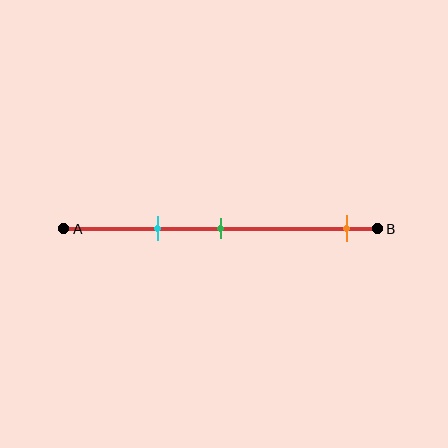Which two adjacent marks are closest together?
The cyan and green marks are the closest adjacent pair.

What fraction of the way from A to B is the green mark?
The green mark is approximately 50% (0.5) of the way from A to B.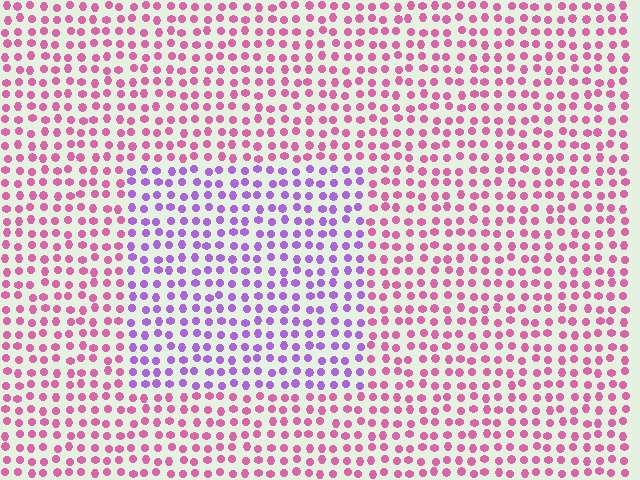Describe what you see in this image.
The image is filled with small pink elements in a uniform arrangement. A rectangle-shaped region is visible where the elements are tinted to a slightly different hue, forming a subtle color boundary.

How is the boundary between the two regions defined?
The boundary is defined purely by a slight shift in hue (about 48 degrees). Spacing, size, and orientation are identical on both sides.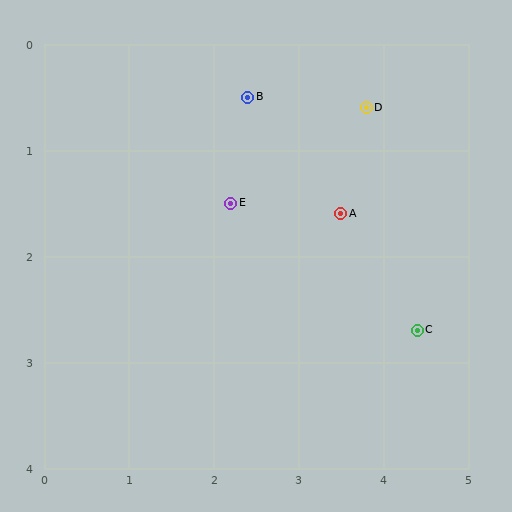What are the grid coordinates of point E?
Point E is at approximately (2.2, 1.5).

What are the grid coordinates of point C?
Point C is at approximately (4.4, 2.7).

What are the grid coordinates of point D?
Point D is at approximately (3.8, 0.6).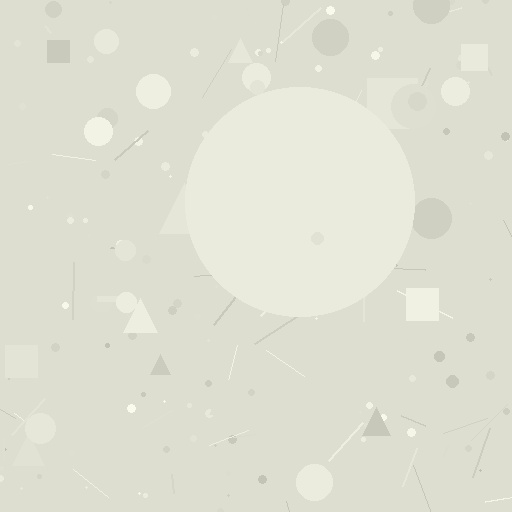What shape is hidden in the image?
A circle is hidden in the image.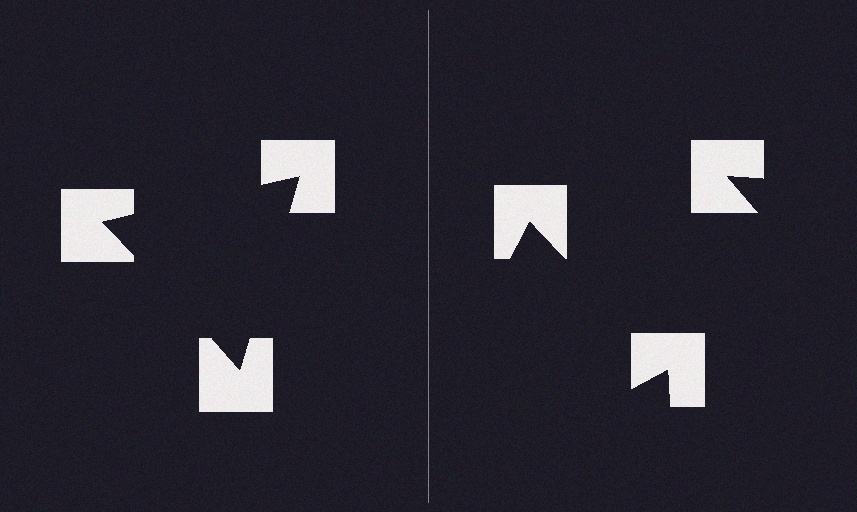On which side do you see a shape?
An illusory triangle appears on the left side. On the right side the wedge cuts are rotated, so no coherent shape forms.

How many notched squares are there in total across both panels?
6 — 3 on each side.